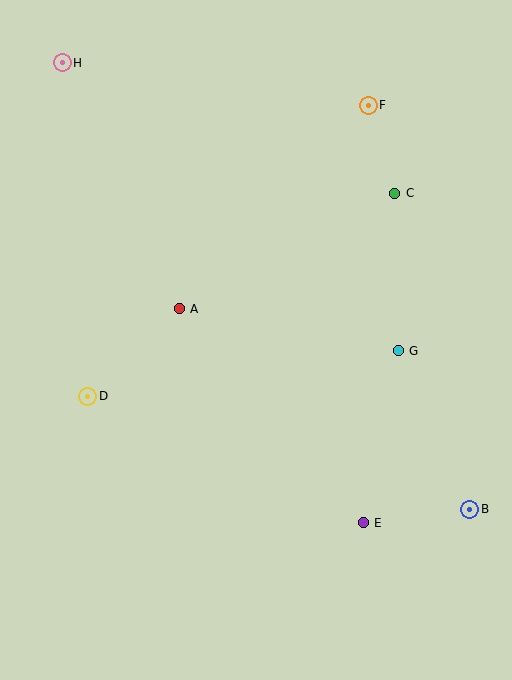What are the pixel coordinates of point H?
Point H is at (62, 63).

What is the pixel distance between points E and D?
The distance between E and D is 303 pixels.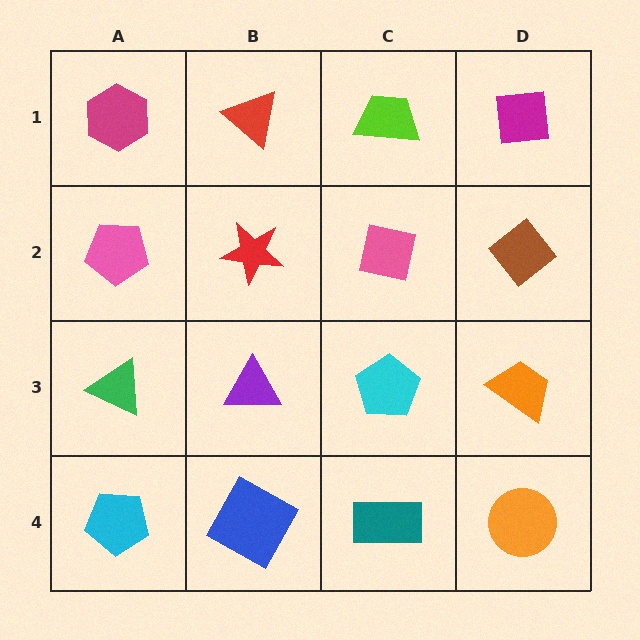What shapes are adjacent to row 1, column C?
A pink square (row 2, column C), a red triangle (row 1, column B), a magenta square (row 1, column D).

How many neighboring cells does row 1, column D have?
2.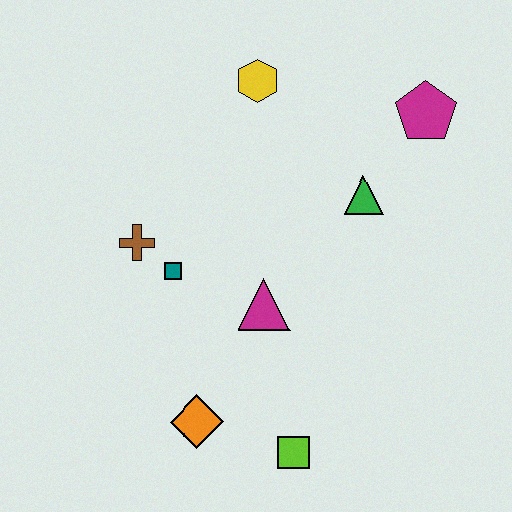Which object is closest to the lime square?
The orange diamond is closest to the lime square.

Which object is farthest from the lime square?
The yellow hexagon is farthest from the lime square.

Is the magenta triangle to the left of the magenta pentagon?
Yes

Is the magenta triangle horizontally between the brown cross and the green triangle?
Yes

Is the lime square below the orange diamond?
Yes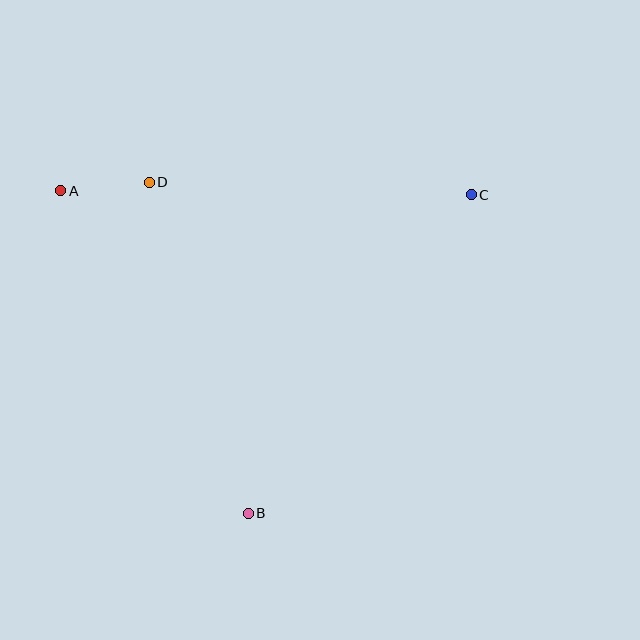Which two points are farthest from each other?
Points A and C are farthest from each other.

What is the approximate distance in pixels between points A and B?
The distance between A and B is approximately 373 pixels.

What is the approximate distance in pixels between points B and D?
The distance between B and D is approximately 345 pixels.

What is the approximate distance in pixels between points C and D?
The distance between C and D is approximately 322 pixels.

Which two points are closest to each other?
Points A and D are closest to each other.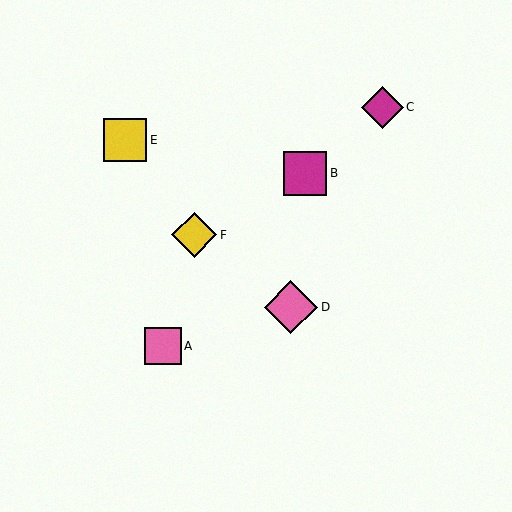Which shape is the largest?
The pink diamond (labeled D) is the largest.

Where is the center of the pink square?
The center of the pink square is at (163, 346).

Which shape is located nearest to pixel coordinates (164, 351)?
The pink square (labeled A) at (163, 346) is nearest to that location.